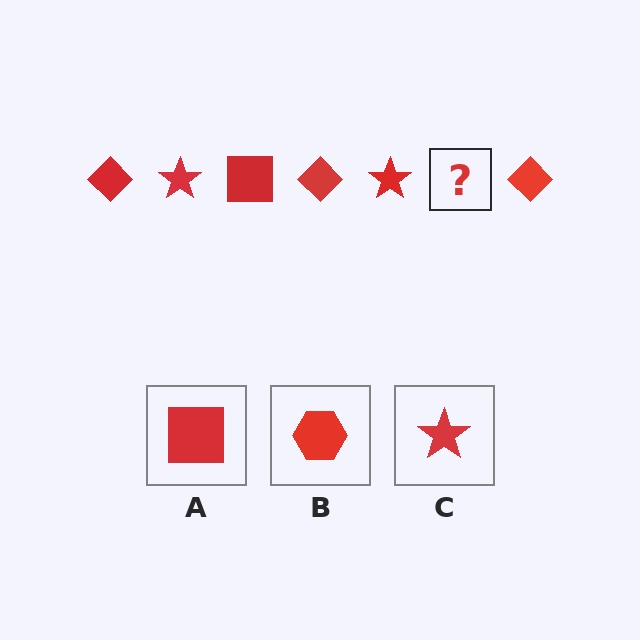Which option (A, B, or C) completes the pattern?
A.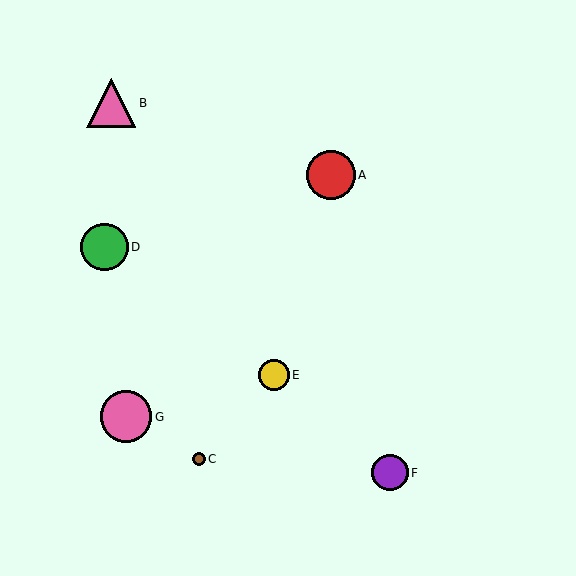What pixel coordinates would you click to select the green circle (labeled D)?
Click at (105, 247) to select the green circle D.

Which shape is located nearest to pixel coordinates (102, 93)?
The pink triangle (labeled B) at (111, 103) is nearest to that location.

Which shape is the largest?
The pink circle (labeled G) is the largest.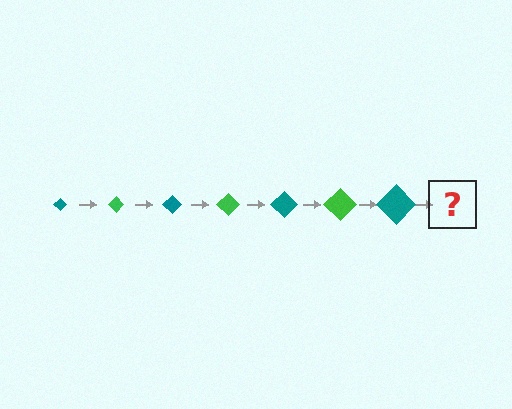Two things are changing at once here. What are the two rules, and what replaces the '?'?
The two rules are that the diamond grows larger each step and the color cycles through teal and green. The '?' should be a green diamond, larger than the previous one.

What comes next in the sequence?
The next element should be a green diamond, larger than the previous one.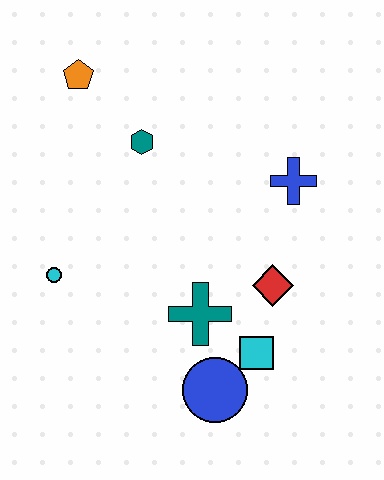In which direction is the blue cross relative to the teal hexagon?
The blue cross is to the right of the teal hexagon.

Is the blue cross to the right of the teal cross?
Yes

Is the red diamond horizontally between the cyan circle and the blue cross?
Yes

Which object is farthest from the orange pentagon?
The blue circle is farthest from the orange pentagon.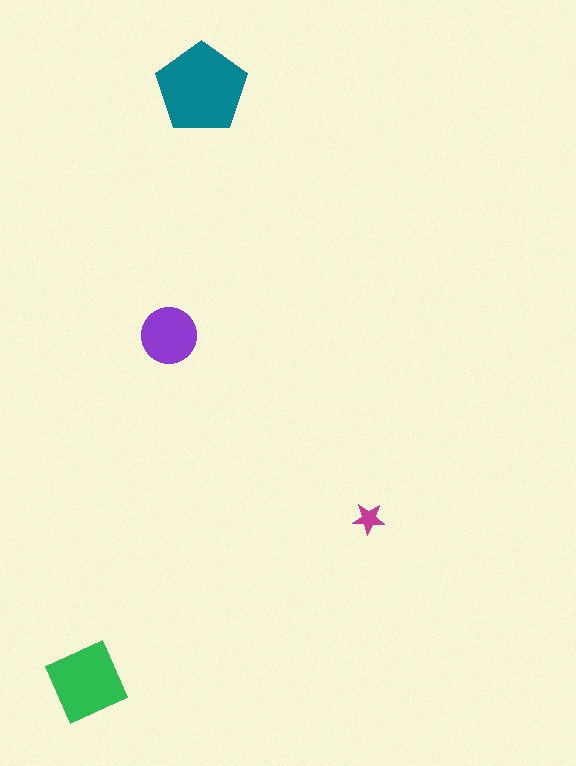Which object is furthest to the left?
The green diamond is leftmost.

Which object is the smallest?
The magenta star.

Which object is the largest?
The teal pentagon.